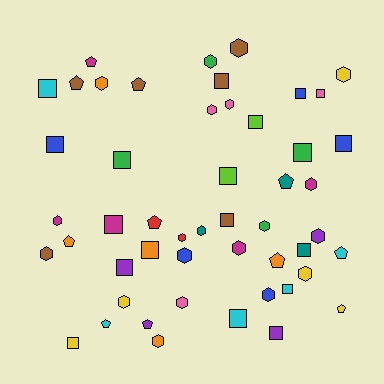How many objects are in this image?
There are 50 objects.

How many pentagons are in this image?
There are 11 pentagons.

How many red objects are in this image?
There are 2 red objects.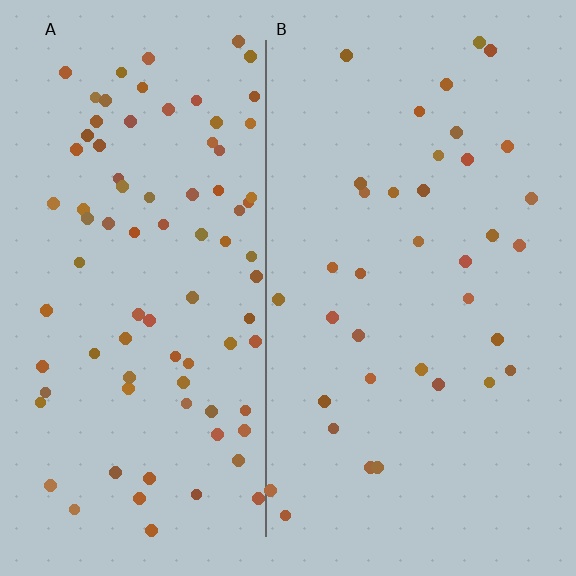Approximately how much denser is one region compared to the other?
Approximately 2.3× — region A over region B.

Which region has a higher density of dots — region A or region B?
A (the left).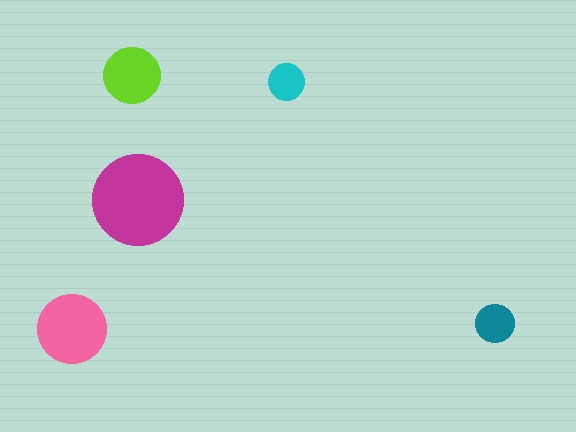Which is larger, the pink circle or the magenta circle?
The magenta one.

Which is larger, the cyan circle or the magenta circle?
The magenta one.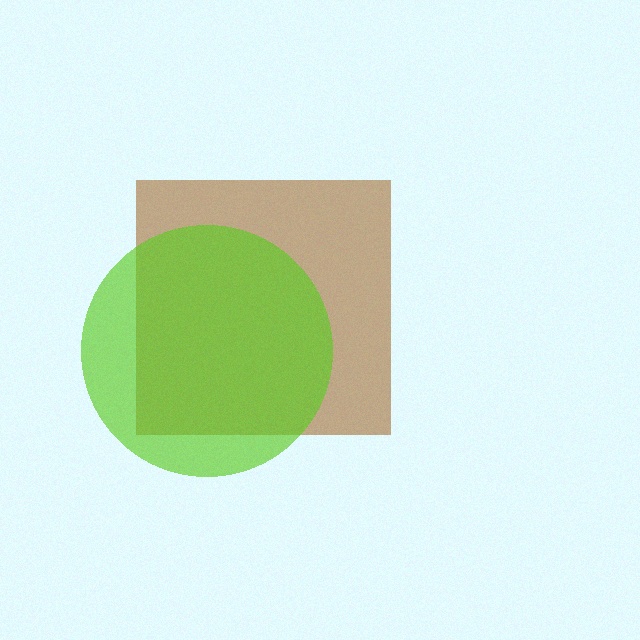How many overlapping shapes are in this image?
There are 2 overlapping shapes in the image.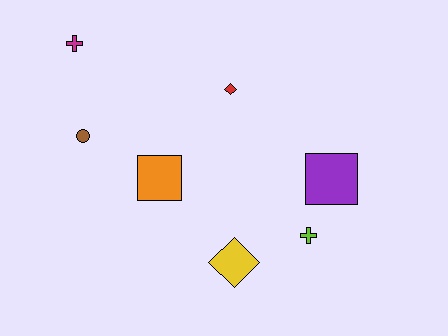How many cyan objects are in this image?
There are no cyan objects.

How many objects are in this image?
There are 7 objects.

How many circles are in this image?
There is 1 circle.